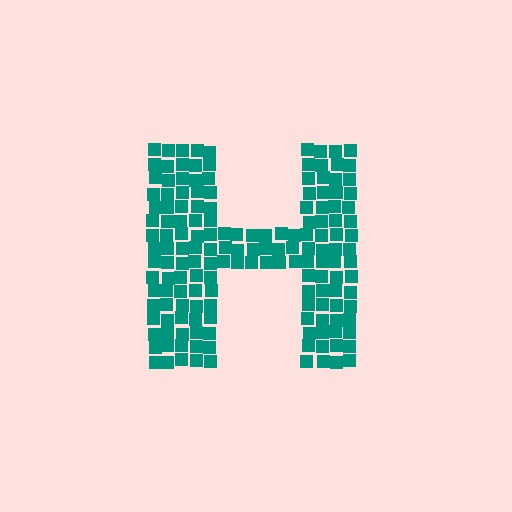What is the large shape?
The large shape is the letter H.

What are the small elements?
The small elements are squares.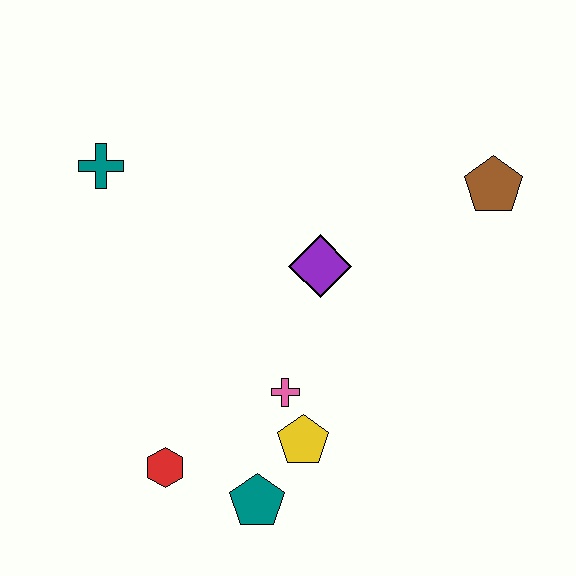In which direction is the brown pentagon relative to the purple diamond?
The brown pentagon is to the right of the purple diamond.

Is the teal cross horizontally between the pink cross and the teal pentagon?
No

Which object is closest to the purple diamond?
The pink cross is closest to the purple diamond.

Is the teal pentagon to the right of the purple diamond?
No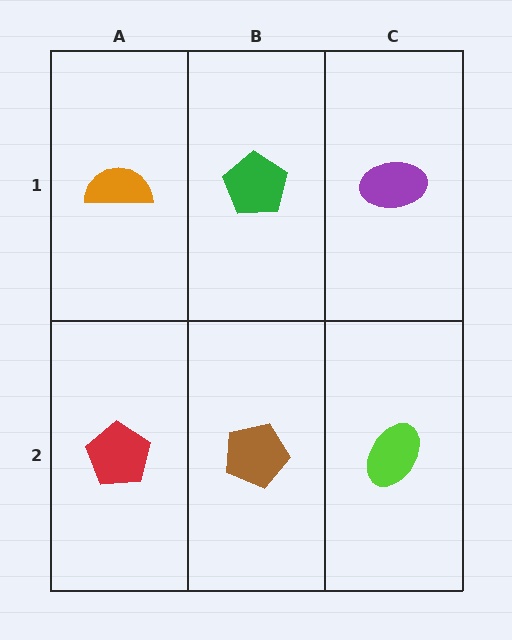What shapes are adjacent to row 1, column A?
A red pentagon (row 2, column A), a green pentagon (row 1, column B).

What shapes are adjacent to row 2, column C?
A purple ellipse (row 1, column C), a brown pentagon (row 2, column B).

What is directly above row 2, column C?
A purple ellipse.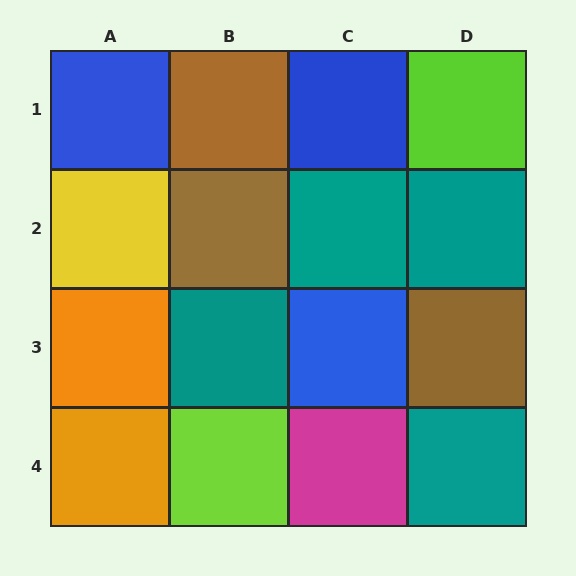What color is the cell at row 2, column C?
Teal.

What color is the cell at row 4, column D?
Teal.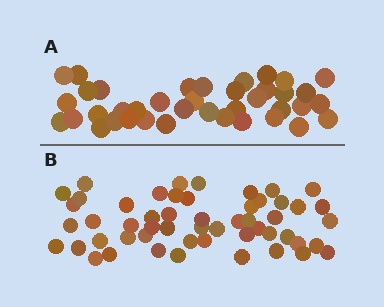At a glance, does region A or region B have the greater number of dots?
Region B (the bottom region) has more dots.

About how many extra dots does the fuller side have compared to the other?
Region B has approximately 15 more dots than region A.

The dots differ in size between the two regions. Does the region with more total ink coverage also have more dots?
No. Region A has more total ink coverage because its dots are larger, but region B actually contains more individual dots. Total area can be misleading — the number of items is what matters here.